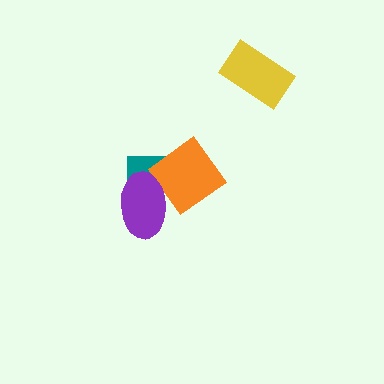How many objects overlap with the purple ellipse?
2 objects overlap with the purple ellipse.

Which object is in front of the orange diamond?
The purple ellipse is in front of the orange diamond.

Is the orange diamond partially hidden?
Yes, it is partially covered by another shape.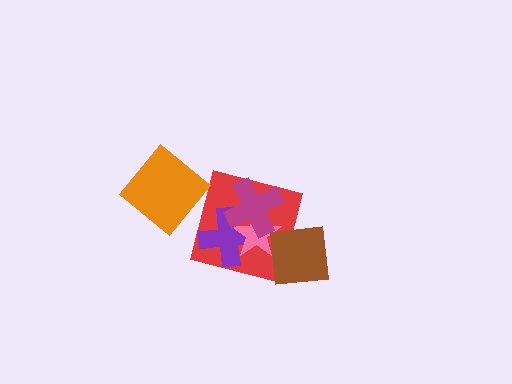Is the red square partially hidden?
Yes, it is partially covered by another shape.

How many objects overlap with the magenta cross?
3 objects overlap with the magenta cross.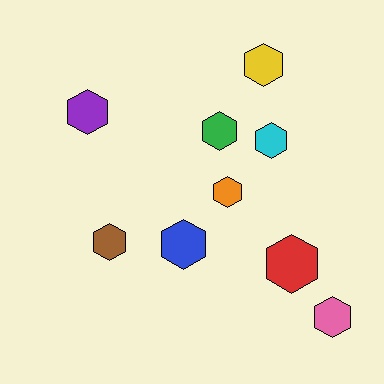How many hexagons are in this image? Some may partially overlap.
There are 9 hexagons.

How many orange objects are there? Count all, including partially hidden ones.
There is 1 orange object.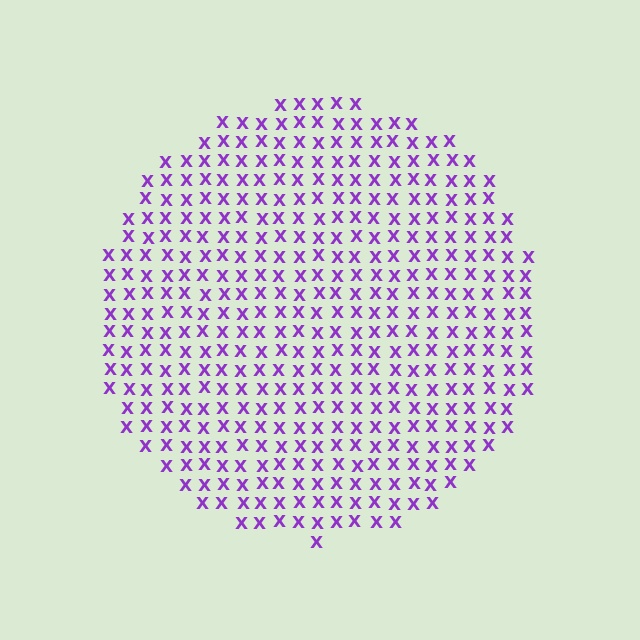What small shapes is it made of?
It is made of small letter X's.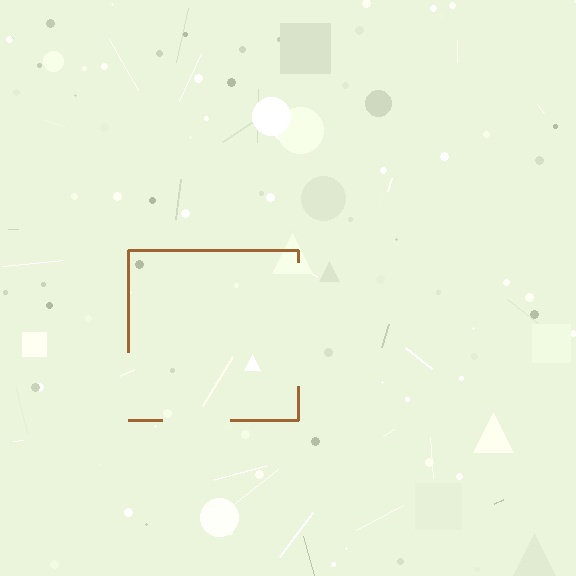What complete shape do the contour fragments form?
The contour fragments form a square.